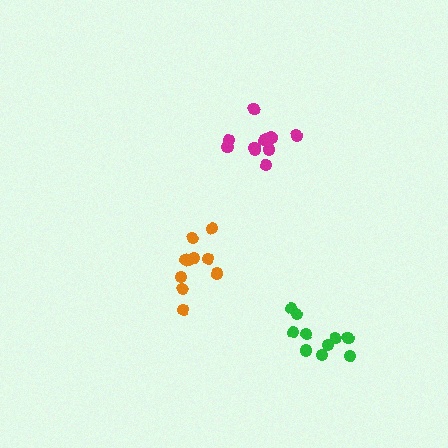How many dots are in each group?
Group 1: 11 dots, Group 2: 10 dots, Group 3: 11 dots (32 total).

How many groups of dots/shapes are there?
There are 3 groups.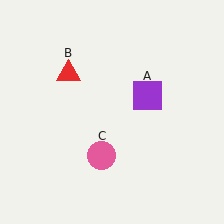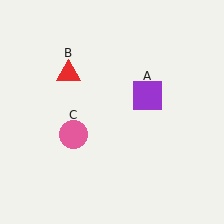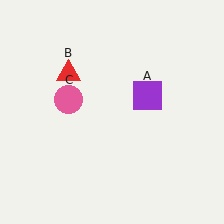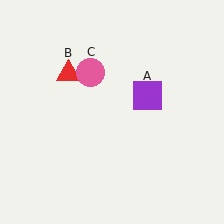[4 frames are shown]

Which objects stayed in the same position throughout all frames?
Purple square (object A) and red triangle (object B) remained stationary.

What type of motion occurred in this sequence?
The pink circle (object C) rotated clockwise around the center of the scene.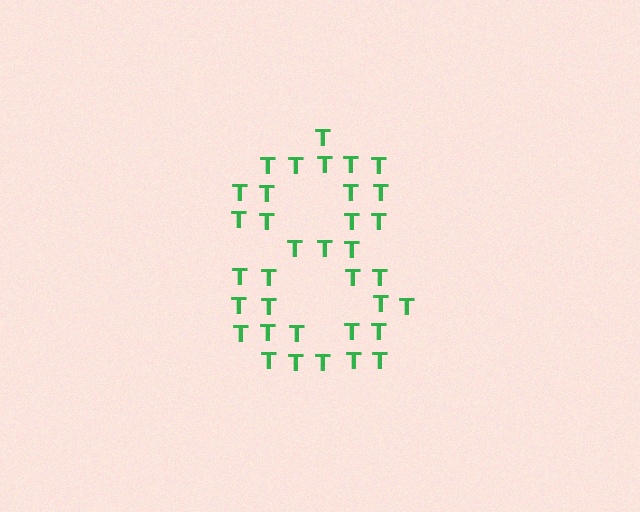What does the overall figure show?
The overall figure shows the digit 8.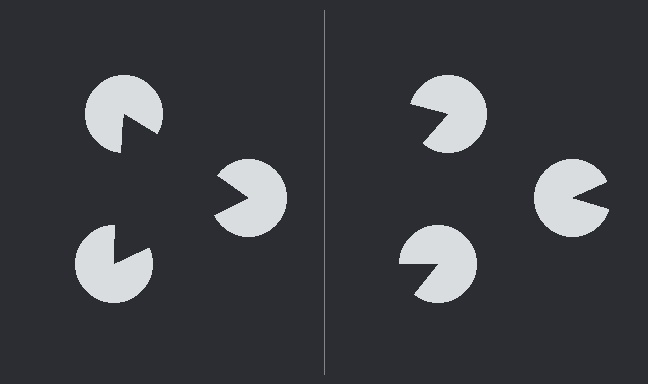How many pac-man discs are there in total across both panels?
6 — 3 on each side.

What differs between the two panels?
The pac-man discs are positioned identically on both sides; only the wedge orientations differ. On the left they align to a triangle; on the right they are misaligned.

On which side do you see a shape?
An illusory triangle appears on the left side. On the right side the wedge cuts are rotated, so no coherent shape forms.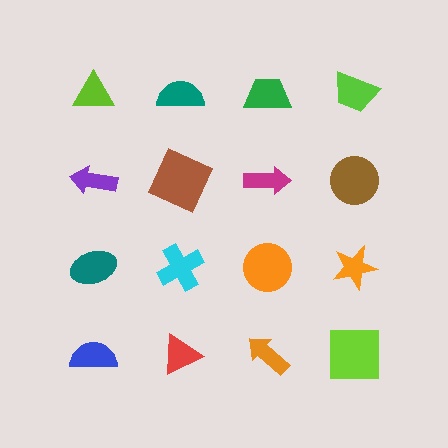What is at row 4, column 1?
A blue semicircle.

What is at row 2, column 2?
A brown square.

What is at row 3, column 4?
An orange star.